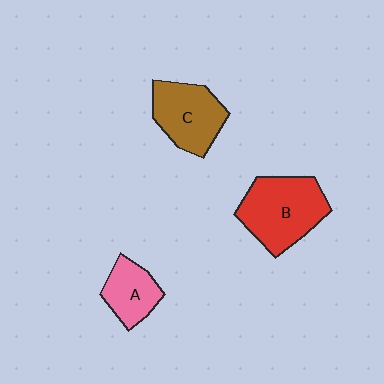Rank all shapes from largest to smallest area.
From largest to smallest: B (red), C (brown), A (pink).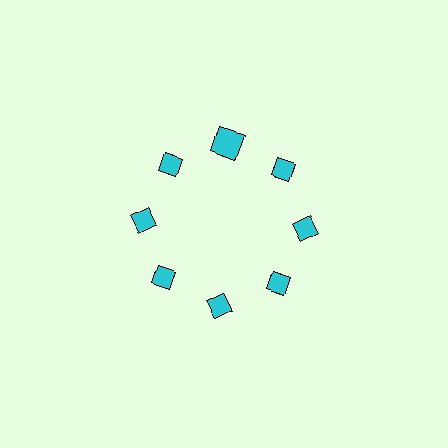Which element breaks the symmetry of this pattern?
The cyan square at roughly the 12 o'clock position breaks the symmetry. All other shapes are cyan diamonds.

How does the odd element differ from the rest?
It has a different shape: square instead of diamond.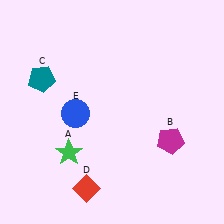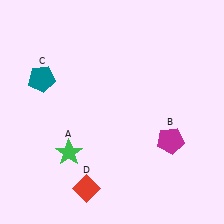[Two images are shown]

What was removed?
The blue circle (E) was removed in Image 2.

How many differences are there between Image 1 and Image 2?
There is 1 difference between the two images.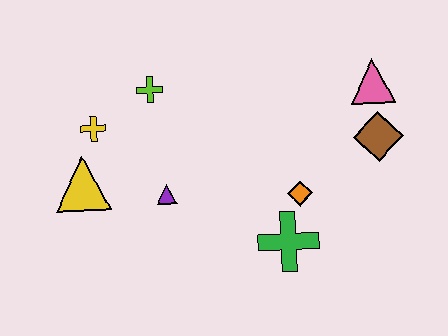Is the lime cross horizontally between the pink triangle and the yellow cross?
Yes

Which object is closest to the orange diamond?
The green cross is closest to the orange diamond.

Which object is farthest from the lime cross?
The brown diamond is farthest from the lime cross.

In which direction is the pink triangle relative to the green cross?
The pink triangle is above the green cross.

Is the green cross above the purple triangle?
No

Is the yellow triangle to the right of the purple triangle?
No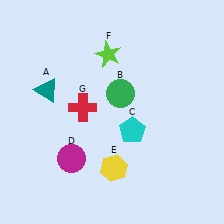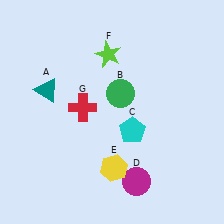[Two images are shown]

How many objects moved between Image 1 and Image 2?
1 object moved between the two images.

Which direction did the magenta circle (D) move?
The magenta circle (D) moved right.